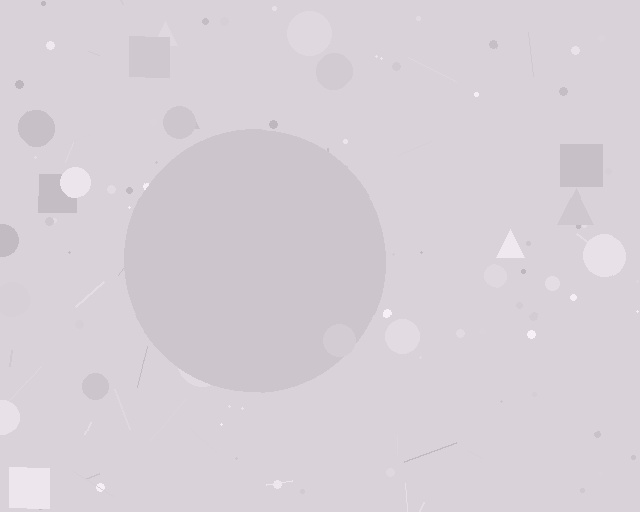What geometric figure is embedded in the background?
A circle is embedded in the background.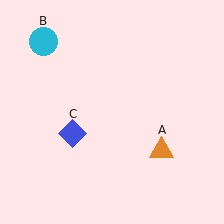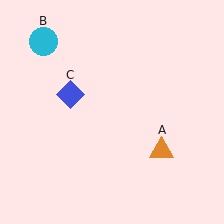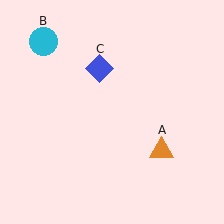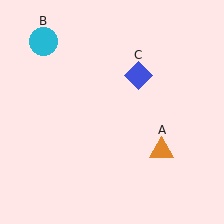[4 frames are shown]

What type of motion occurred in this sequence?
The blue diamond (object C) rotated clockwise around the center of the scene.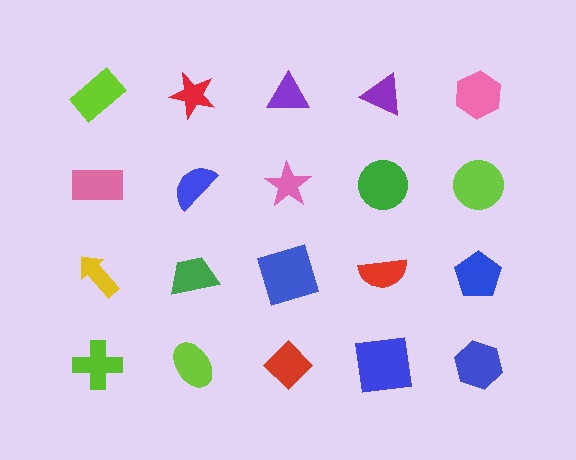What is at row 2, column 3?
A pink star.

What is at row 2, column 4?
A green circle.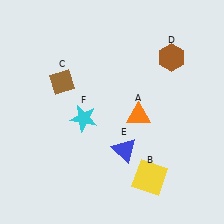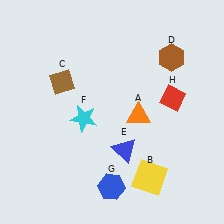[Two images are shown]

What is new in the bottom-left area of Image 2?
A blue hexagon (G) was added in the bottom-left area of Image 2.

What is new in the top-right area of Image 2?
A red diamond (H) was added in the top-right area of Image 2.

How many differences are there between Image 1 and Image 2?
There are 2 differences between the two images.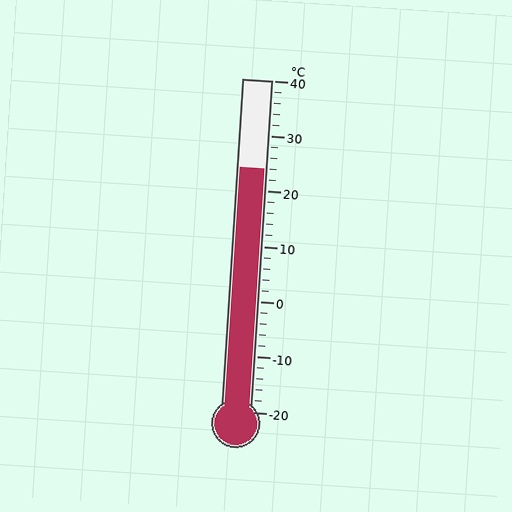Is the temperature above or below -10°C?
The temperature is above -10°C.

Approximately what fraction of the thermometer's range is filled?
The thermometer is filled to approximately 75% of its range.